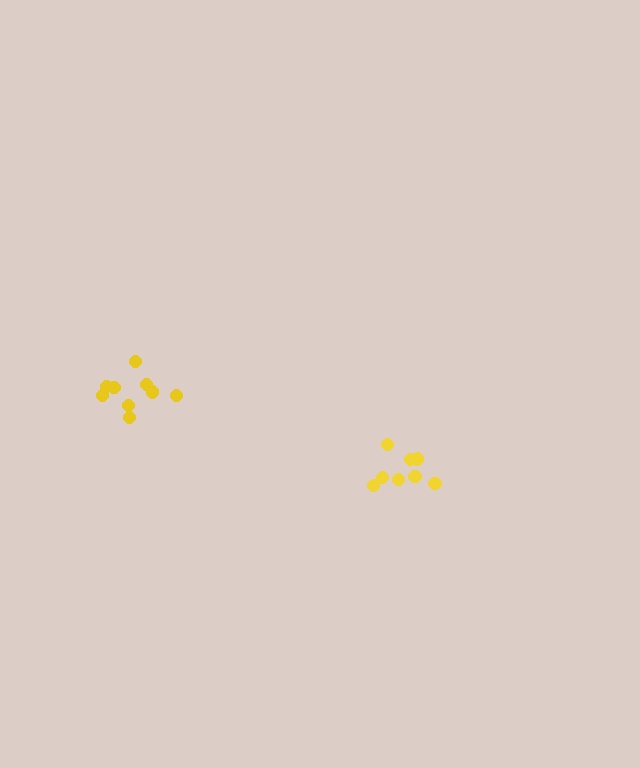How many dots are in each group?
Group 1: 8 dots, Group 2: 10 dots (18 total).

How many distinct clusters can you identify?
There are 2 distinct clusters.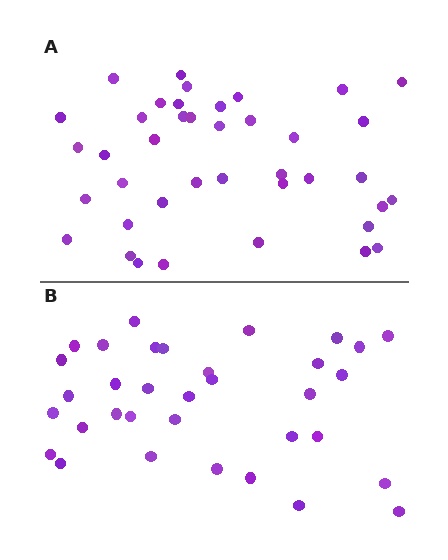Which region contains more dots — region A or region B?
Region A (the top region) has more dots.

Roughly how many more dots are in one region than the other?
Region A has about 6 more dots than region B.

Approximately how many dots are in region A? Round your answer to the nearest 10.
About 40 dots.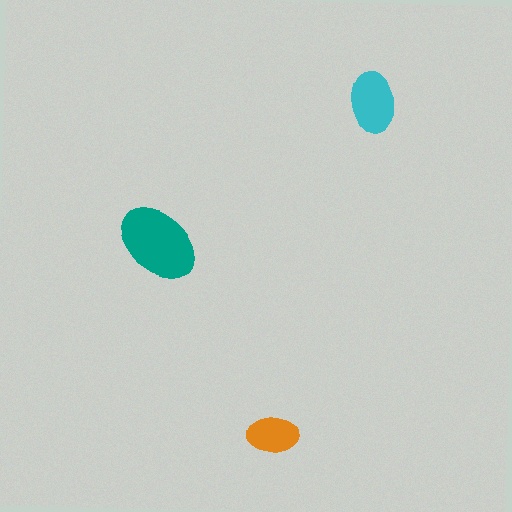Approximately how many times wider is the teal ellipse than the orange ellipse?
About 1.5 times wider.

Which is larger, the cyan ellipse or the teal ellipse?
The teal one.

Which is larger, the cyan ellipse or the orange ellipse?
The cyan one.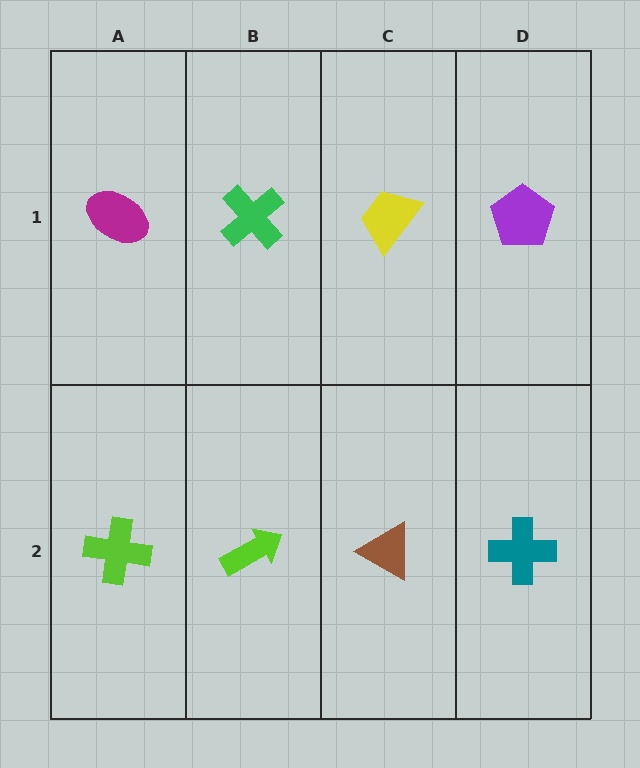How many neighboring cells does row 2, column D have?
2.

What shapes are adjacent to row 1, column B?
A lime arrow (row 2, column B), a magenta ellipse (row 1, column A), a yellow trapezoid (row 1, column C).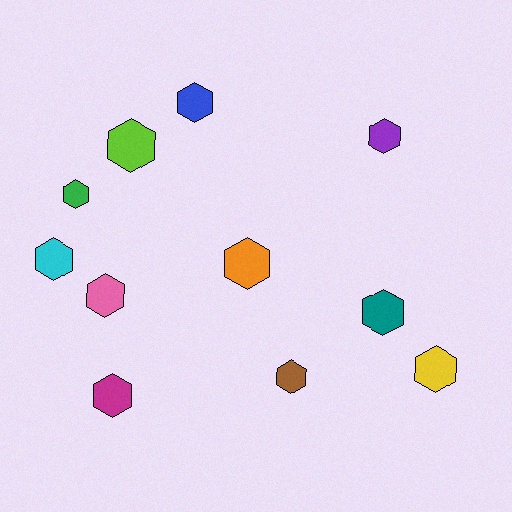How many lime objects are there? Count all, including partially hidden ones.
There is 1 lime object.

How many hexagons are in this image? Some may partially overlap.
There are 11 hexagons.